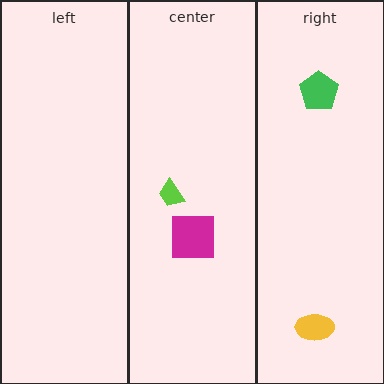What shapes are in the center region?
The magenta square, the lime trapezoid.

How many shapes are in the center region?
2.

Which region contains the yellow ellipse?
The right region.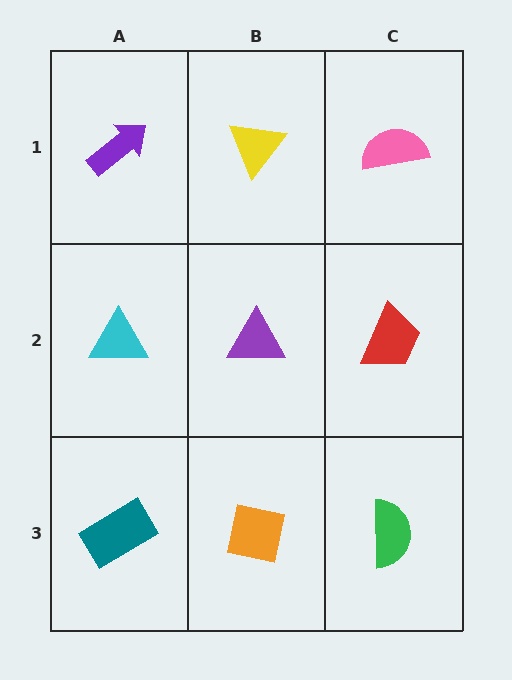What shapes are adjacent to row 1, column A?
A cyan triangle (row 2, column A), a yellow triangle (row 1, column B).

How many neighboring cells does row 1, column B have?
3.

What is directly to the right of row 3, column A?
An orange square.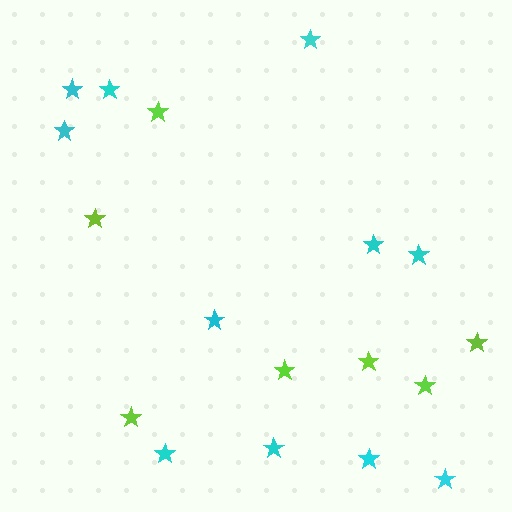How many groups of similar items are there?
There are 2 groups: one group of cyan stars (11) and one group of lime stars (7).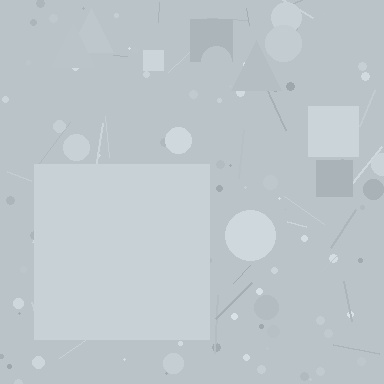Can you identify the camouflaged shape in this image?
The camouflaged shape is a square.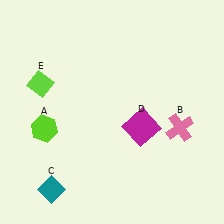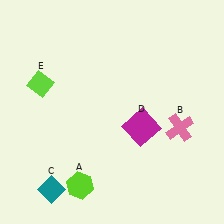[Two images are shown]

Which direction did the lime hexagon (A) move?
The lime hexagon (A) moved down.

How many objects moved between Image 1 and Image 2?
1 object moved between the two images.